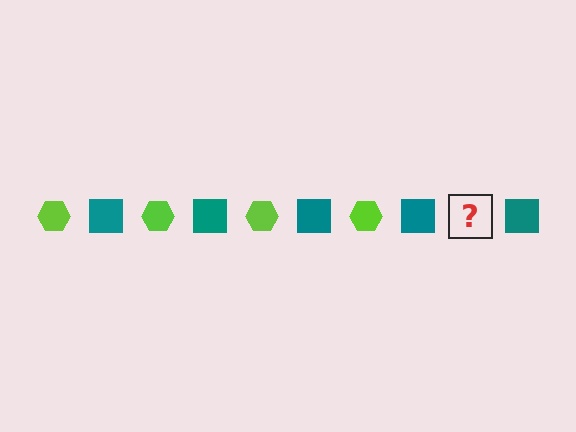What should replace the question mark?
The question mark should be replaced with a lime hexagon.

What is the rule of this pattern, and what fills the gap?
The rule is that the pattern alternates between lime hexagon and teal square. The gap should be filled with a lime hexagon.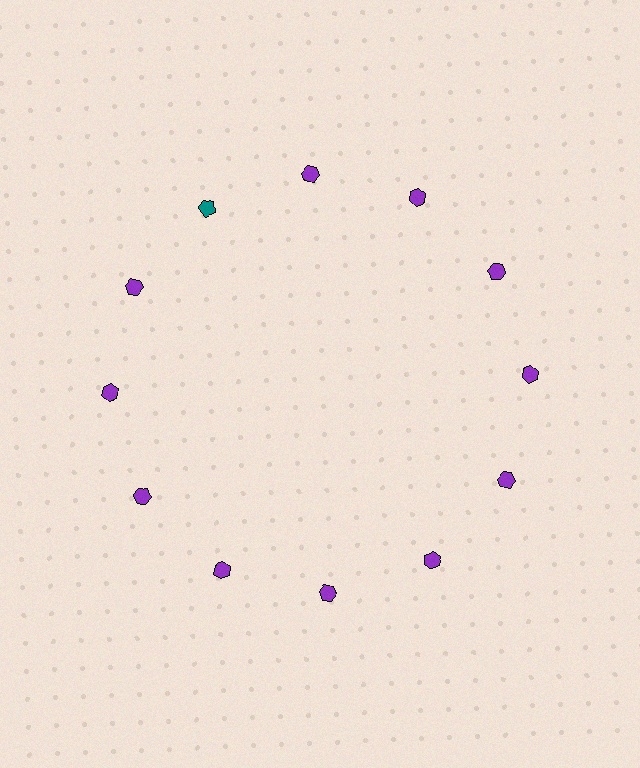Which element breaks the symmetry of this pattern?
The teal pentagon at roughly the 11 o'clock position breaks the symmetry. All other shapes are purple hexagons.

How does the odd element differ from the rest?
It differs in both color (teal instead of purple) and shape (pentagon instead of hexagon).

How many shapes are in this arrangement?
There are 12 shapes arranged in a ring pattern.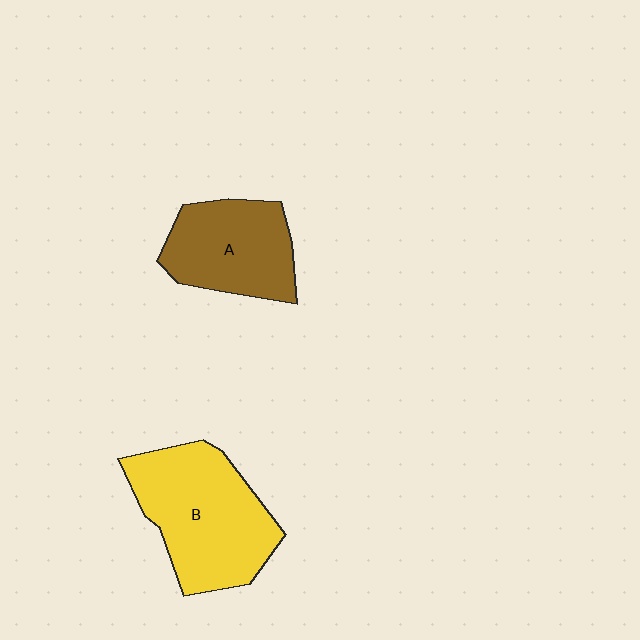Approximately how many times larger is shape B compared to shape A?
Approximately 1.4 times.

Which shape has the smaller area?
Shape A (brown).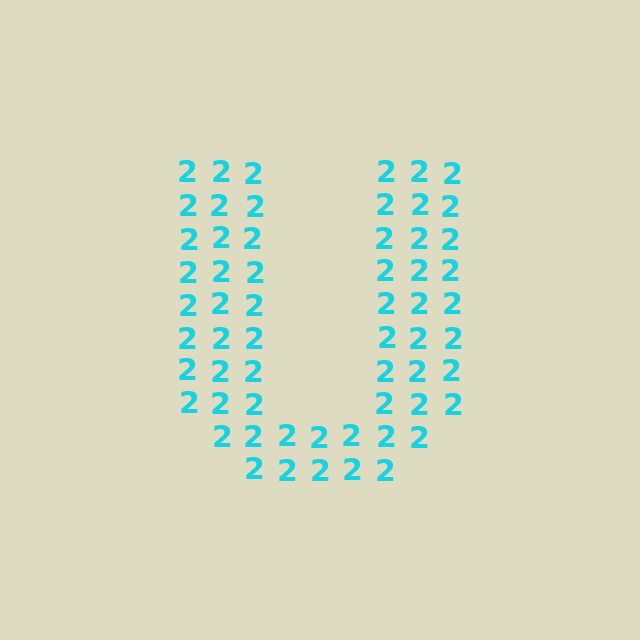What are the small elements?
The small elements are digit 2's.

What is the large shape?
The large shape is the letter U.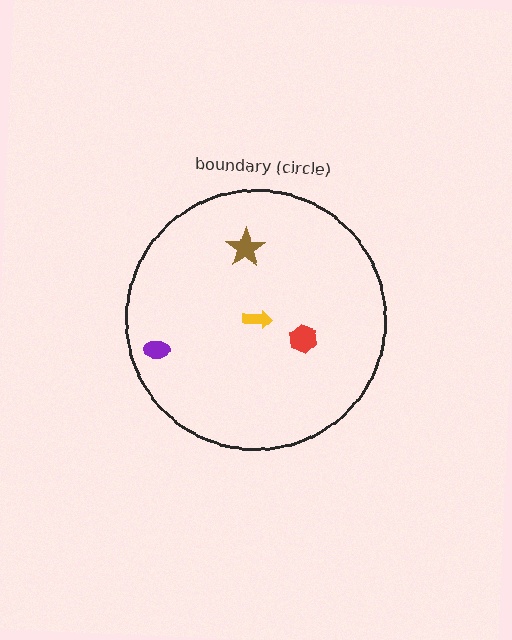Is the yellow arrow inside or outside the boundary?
Inside.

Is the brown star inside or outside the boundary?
Inside.